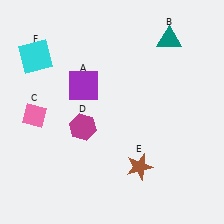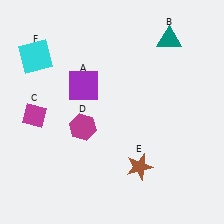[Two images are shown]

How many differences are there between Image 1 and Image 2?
There is 1 difference between the two images.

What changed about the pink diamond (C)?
In Image 1, C is pink. In Image 2, it changed to magenta.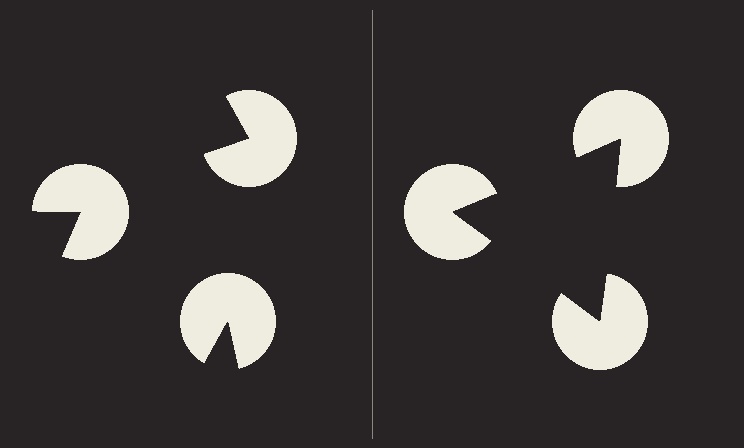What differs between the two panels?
The pac-man discs are positioned identically on both sides; only the wedge orientations differ. On the right they align to a triangle; on the left they are misaligned.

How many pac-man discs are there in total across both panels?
6 — 3 on each side.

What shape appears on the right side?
An illusory triangle.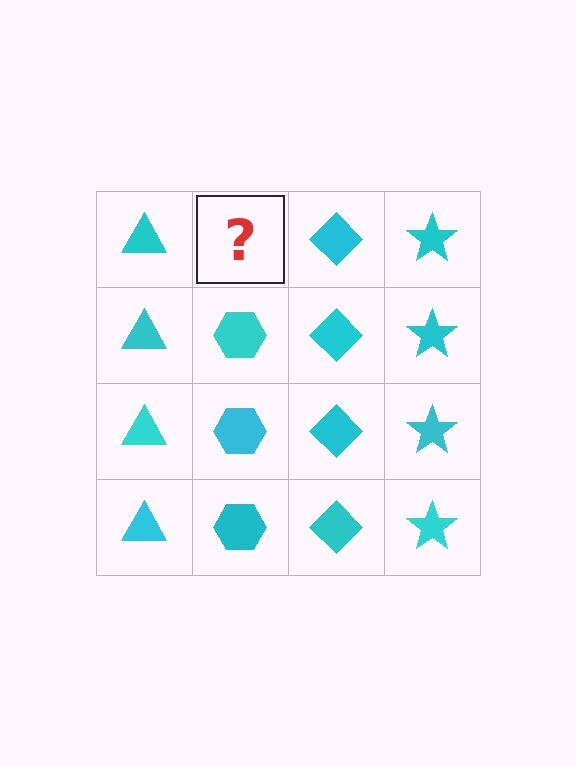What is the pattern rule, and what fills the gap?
The rule is that each column has a consistent shape. The gap should be filled with a cyan hexagon.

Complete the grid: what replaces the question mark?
The question mark should be replaced with a cyan hexagon.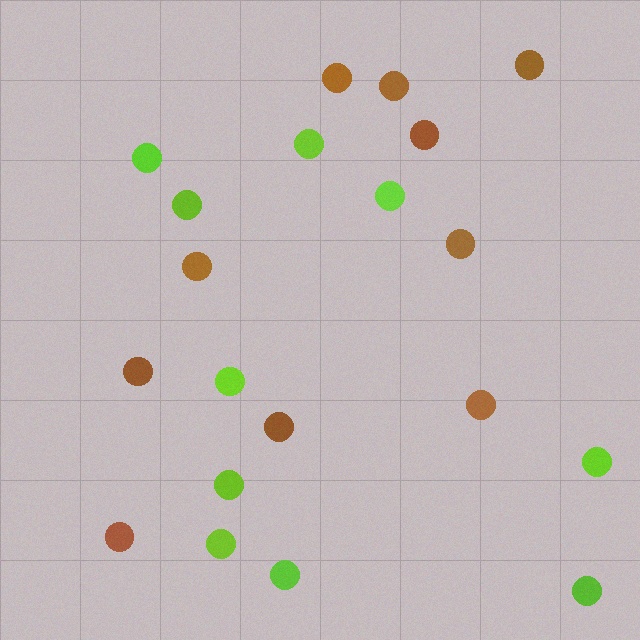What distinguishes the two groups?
There are 2 groups: one group of brown circles (10) and one group of lime circles (10).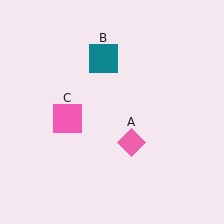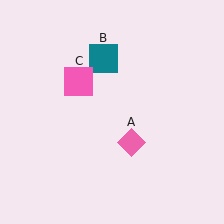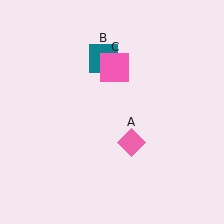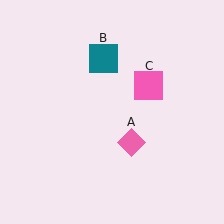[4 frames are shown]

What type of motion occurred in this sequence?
The pink square (object C) rotated clockwise around the center of the scene.